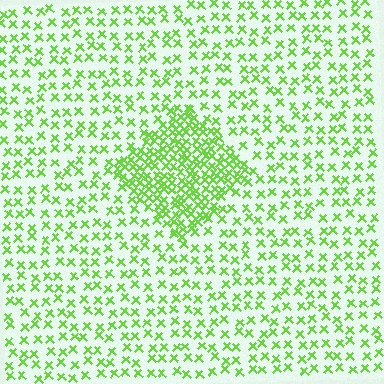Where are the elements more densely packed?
The elements are more densely packed inside the diamond boundary.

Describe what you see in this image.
The image contains small lime elements arranged at two different densities. A diamond-shaped region is visible where the elements are more densely packed than the surrounding area.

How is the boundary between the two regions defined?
The boundary is defined by a change in element density (approximately 2.4x ratio). All elements are the same color, size, and shape.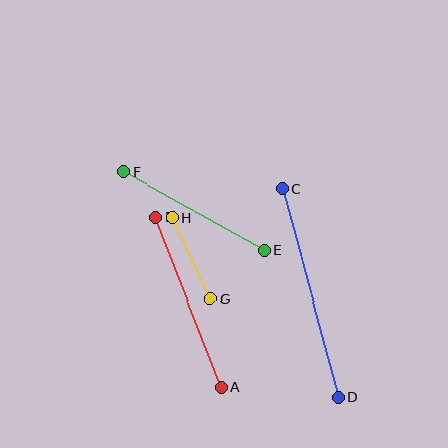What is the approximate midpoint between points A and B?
The midpoint is at approximately (189, 302) pixels.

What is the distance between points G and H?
The distance is approximately 89 pixels.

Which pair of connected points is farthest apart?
Points C and D are farthest apart.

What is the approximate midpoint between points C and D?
The midpoint is at approximately (310, 293) pixels.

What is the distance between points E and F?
The distance is approximately 160 pixels.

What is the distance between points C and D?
The distance is approximately 215 pixels.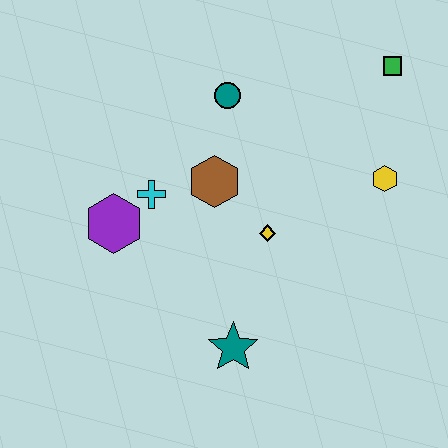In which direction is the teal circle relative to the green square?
The teal circle is to the left of the green square.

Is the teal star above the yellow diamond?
No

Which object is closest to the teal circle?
The brown hexagon is closest to the teal circle.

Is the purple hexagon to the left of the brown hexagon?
Yes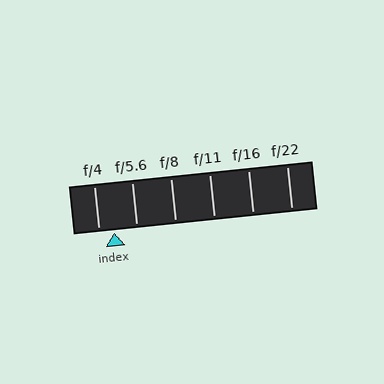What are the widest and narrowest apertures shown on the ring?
The widest aperture shown is f/4 and the narrowest is f/22.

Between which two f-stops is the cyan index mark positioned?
The index mark is between f/4 and f/5.6.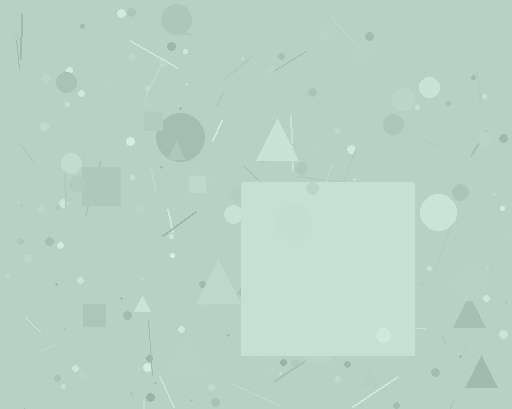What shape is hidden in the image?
A square is hidden in the image.